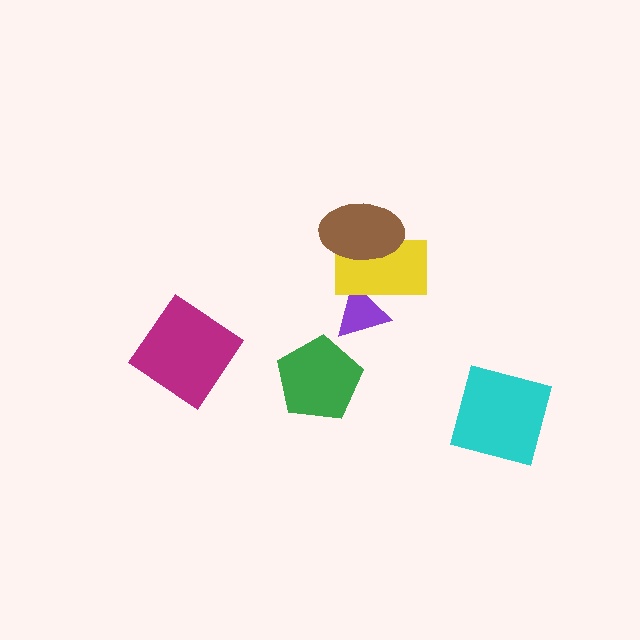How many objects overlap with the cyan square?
0 objects overlap with the cyan square.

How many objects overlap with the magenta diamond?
0 objects overlap with the magenta diamond.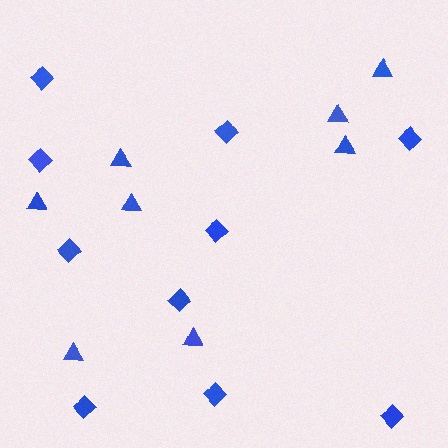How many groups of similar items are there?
There are 2 groups: one group of diamonds (10) and one group of triangles (8).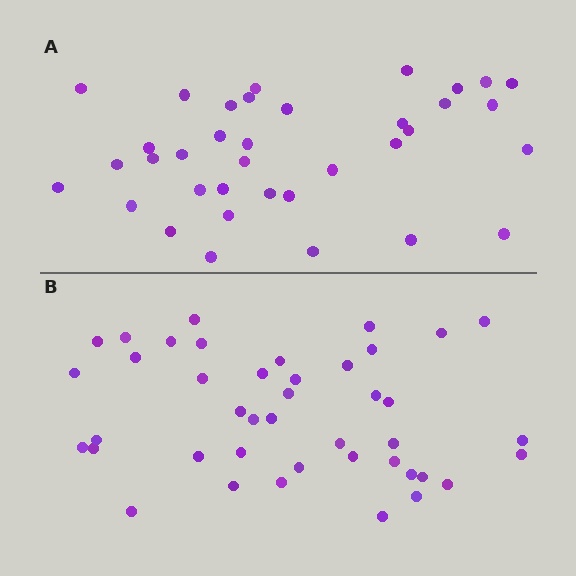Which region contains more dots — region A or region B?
Region B (the bottom region) has more dots.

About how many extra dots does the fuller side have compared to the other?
Region B has about 6 more dots than region A.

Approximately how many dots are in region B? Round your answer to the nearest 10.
About 40 dots. (The exact count is 42, which rounds to 40.)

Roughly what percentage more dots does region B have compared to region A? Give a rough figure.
About 15% more.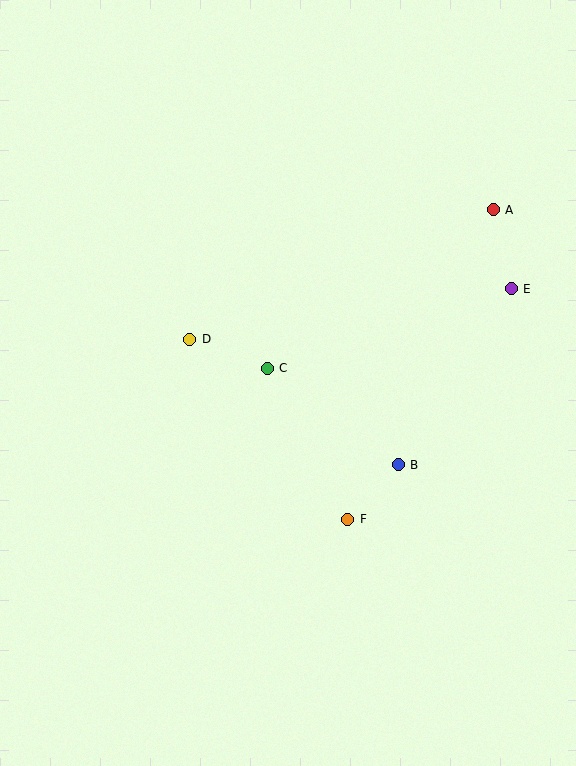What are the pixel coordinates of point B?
Point B is at (398, 465).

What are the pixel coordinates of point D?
Point D is at (190, 339).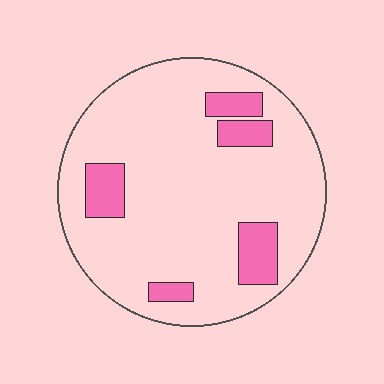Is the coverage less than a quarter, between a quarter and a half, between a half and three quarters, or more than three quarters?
Less than a quarter.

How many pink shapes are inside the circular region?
5.